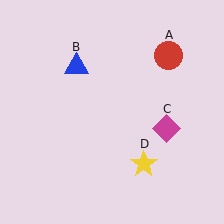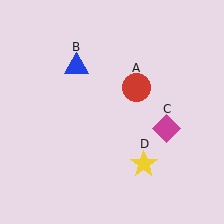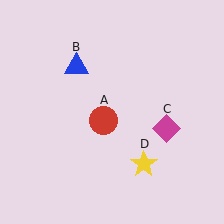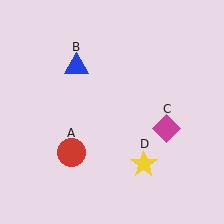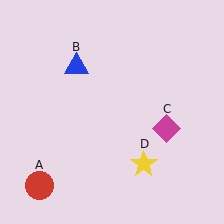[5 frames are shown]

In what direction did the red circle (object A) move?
The red circle (object A) moved down and to the left.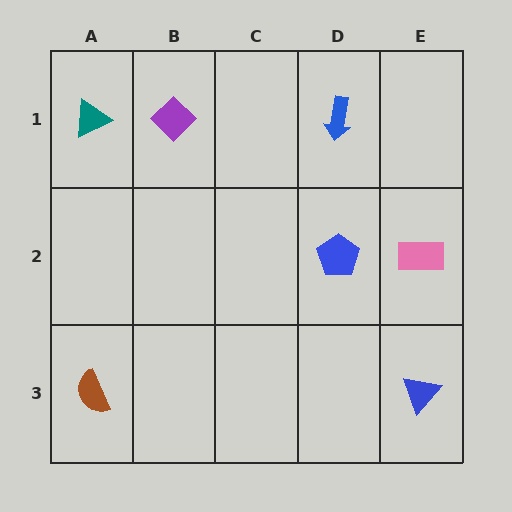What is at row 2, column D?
A blue pentagon.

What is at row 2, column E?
A pink rectangle.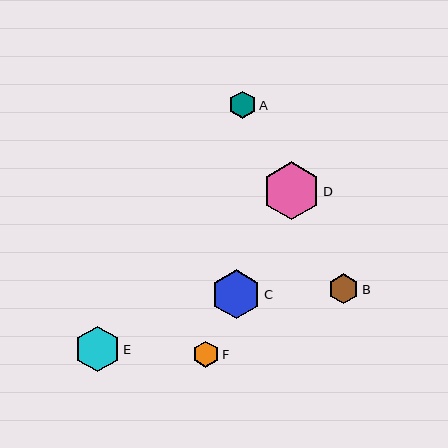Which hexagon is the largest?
Hexagon D is the largest with a size of approximately 58 pixels.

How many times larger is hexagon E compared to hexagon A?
Hexagon E is approximately 1.7 times the size of hexagon A.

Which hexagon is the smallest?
Hexagon F is the smallest with a size of approximately 26 pixels.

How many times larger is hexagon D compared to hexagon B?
Hexagon D is approximately 1.9 times the size of hexagon B.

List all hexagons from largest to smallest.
From largest to smallest: D, C, E, B, A, F.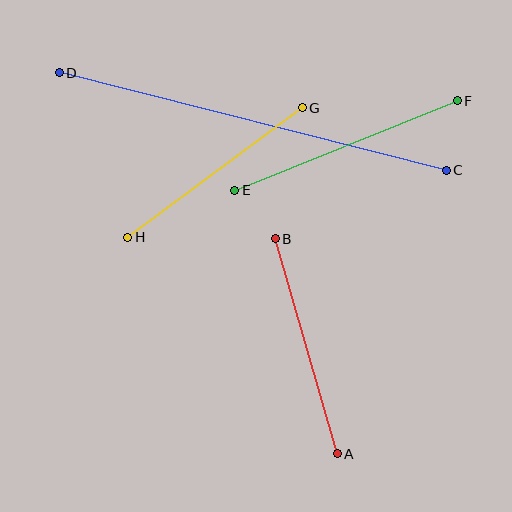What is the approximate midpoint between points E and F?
The midpoint is at approximately (346, 145) pixels.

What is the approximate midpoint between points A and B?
The midpoint is at approximately (306, 346) pixels.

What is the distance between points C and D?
The distance is approximately 399 pixels.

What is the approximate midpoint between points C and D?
The midpoint is at approximately (253, 122) pixels.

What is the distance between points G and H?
The distance is approximately 217 pixels.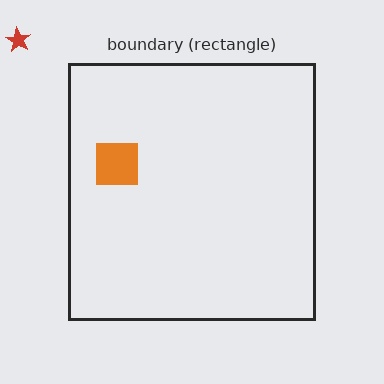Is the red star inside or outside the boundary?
Outside.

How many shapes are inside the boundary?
1 inside, 1 outside.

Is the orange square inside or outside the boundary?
Inside.